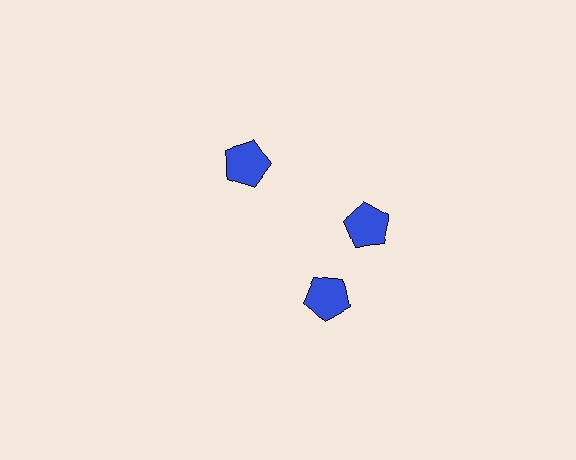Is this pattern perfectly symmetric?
No. The 3 blue pentagons are arranged in a ring, but one element near the 7 o'clock position is rotated out of alignment along the ring, breaking the 3-fold rotational symmetry.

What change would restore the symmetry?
The symmetry would be restored by rotating it back into even spacing with its neighbors so that all 3 pentagons sit at equal angles and equal distance from the center.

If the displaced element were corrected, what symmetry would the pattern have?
It would have 3-fold rotational symmetry — the pattern would map onto itself every 120 degrees.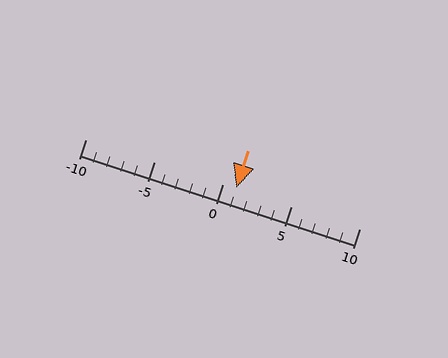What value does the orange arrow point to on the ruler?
The orange arrow points to approximately 1.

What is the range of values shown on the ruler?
The ruler shows values from -10 to 10.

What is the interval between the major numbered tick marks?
The major tick marks are spaced 5 units apart.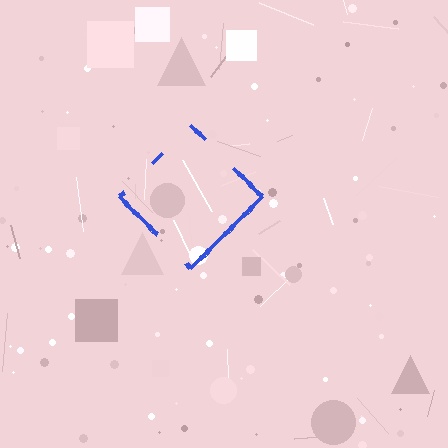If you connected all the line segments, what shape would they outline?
They would outline a diamond.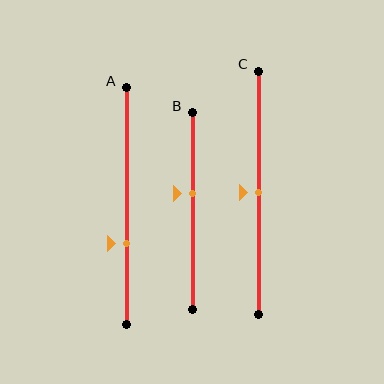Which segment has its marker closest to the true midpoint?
Segment C has its marker closest to the true midpoint.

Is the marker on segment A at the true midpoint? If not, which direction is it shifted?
No, the marker on segment A is shifted downward by about 16% of the segment length.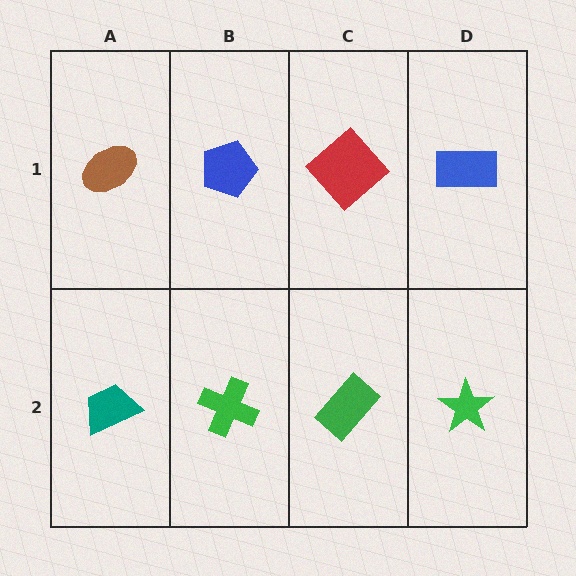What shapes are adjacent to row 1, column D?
A green star (row 2, column D), a red diamond (row 1, column C).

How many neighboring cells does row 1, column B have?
3.